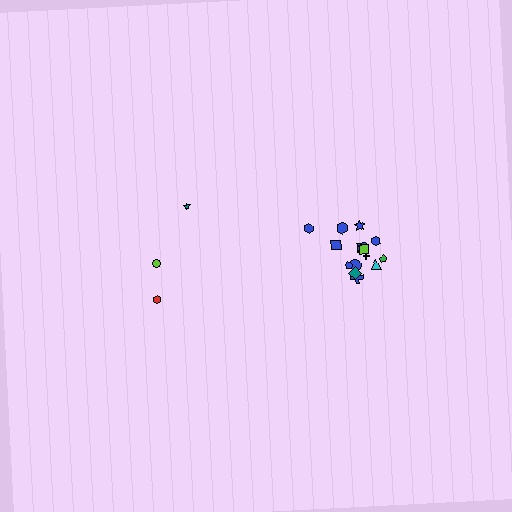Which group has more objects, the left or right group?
The right group.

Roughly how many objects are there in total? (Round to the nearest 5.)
Roughly 20 objects in total.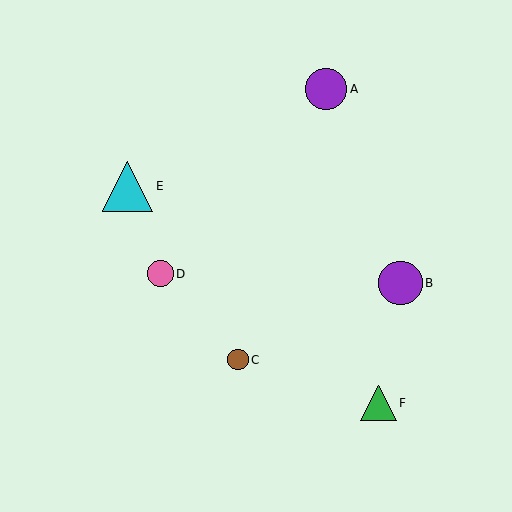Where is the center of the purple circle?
The center of the purple circle is at (326, 89).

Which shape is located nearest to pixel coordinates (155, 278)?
The pink circle (labeled D) at (160, 274) is nearest to that location.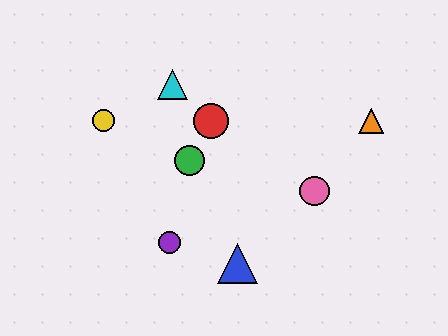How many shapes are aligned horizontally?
3 shapes (the red circle, the yellow circle, the orange triangle) are aligned horizontally.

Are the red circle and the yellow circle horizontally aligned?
Yes, both are at y≈121.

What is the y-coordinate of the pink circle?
The pink circle is at y≈191.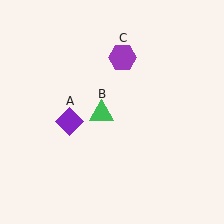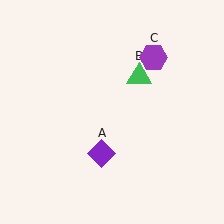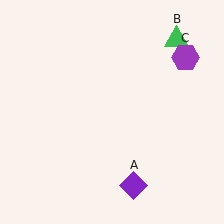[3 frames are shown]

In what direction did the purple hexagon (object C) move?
The purple hexagon (object C) moved right.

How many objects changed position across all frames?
3 objects changed position: purple diamond (object A), green triangle (object B), purple hexagon (object C).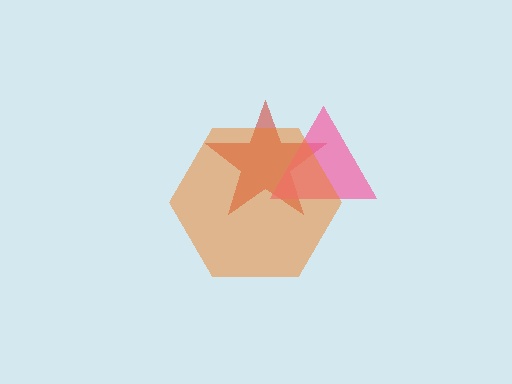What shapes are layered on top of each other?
The layered shapes are: a red star, a pink triangle, an orange hexagon.